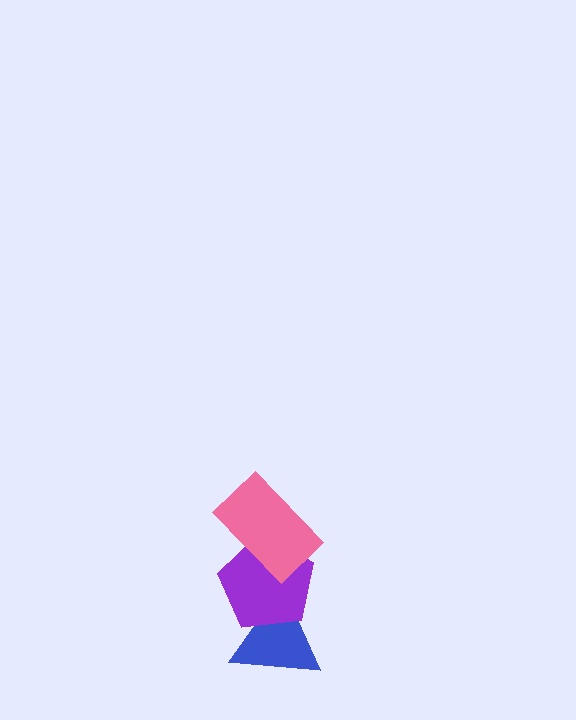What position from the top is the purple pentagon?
The purple pentagon is 2nd from the top.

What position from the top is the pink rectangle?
The pink rectangle is 1st from the top.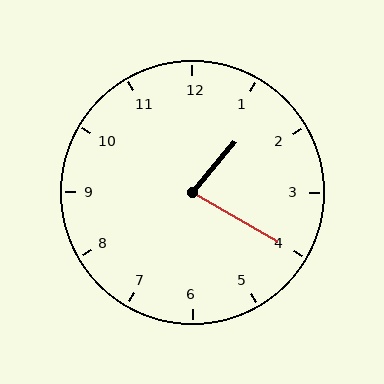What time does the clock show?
1:20.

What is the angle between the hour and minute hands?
Approximately 80 degrees.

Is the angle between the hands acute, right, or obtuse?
It is acute.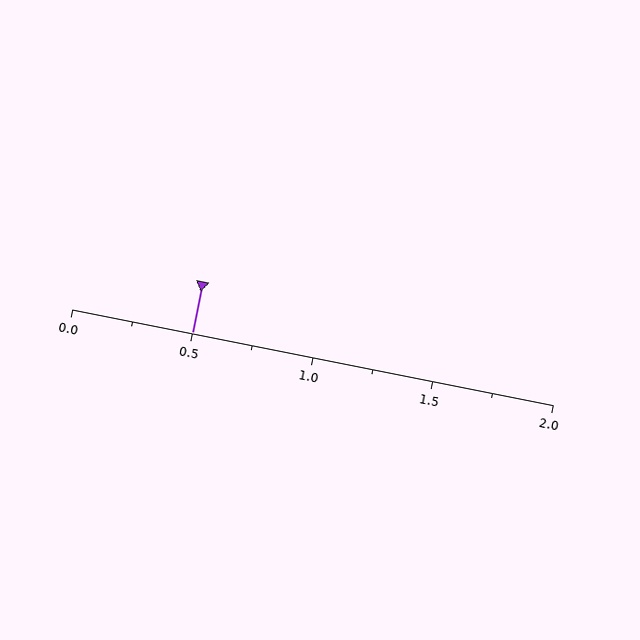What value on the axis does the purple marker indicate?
The marker indicates approximately 0.5.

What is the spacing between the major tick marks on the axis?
The major ticks are spaced 0.5 apart.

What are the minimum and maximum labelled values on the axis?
The axis runs from 0.0 to 2.0.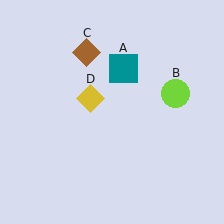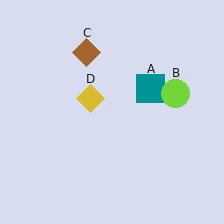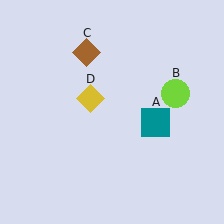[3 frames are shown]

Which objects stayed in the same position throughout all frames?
Lime circle (object B) and brown diamond (object C) and yellow diamond (object D) remained stationary.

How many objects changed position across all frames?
1 object changed position: teal square (object A).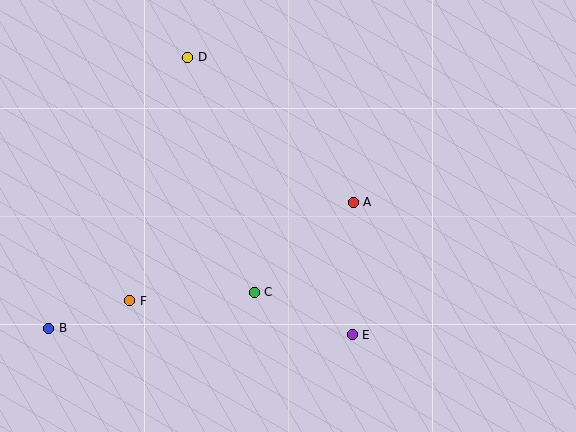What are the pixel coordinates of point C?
Point C is at (254, 292).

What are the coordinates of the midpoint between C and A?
The midpoint between C and A is at (304, 247).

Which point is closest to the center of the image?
Point A at (353, 202) is closest to the center.